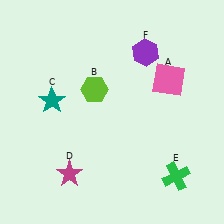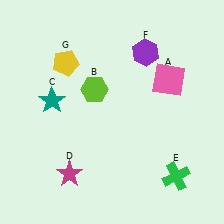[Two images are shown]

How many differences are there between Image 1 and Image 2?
There is 1 difference between the two images.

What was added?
A yellow pentagon (G) was added in Image 2.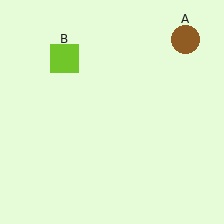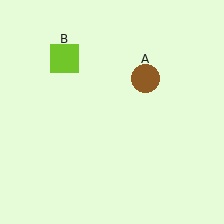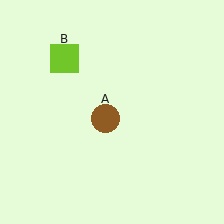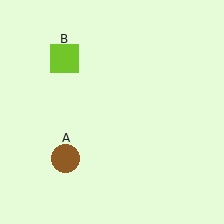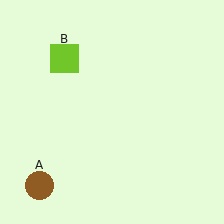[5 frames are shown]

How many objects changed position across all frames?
1 object changed position: brown circle (object A).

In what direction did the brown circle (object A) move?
The brown circle (object A) moved down and to the left.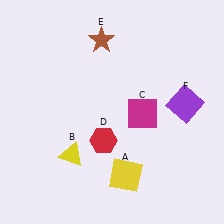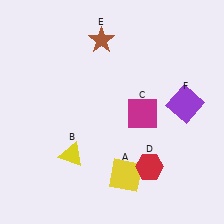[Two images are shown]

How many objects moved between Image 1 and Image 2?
1 object moved between the two images.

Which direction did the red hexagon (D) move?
The red hexagon (D) moved right.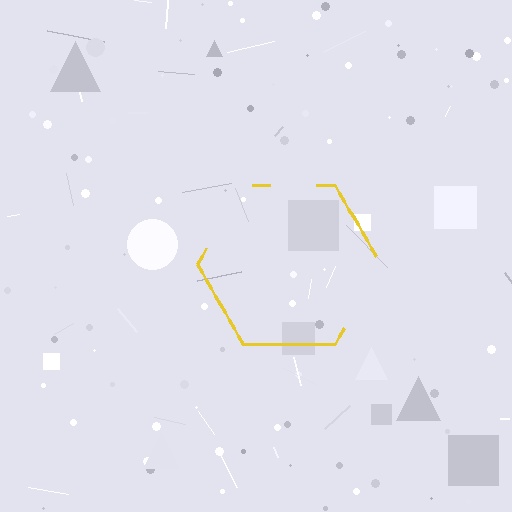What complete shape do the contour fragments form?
The contour fragments form a hexagon.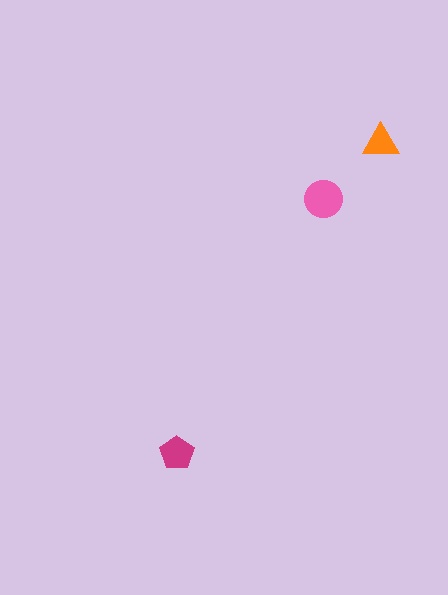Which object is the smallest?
The orange triangle.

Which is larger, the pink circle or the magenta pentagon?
The pink circle.